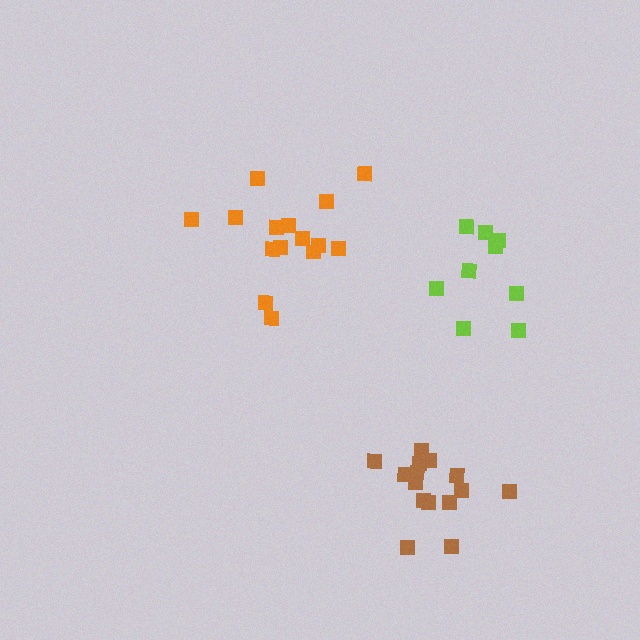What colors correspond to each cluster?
The clusters are colored: lime, orange, brown.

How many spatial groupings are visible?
There are 3 spatial groupings.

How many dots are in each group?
Group 1: 9 dots, Group 2: 15 dots, Group 3: 15 dots (39 total).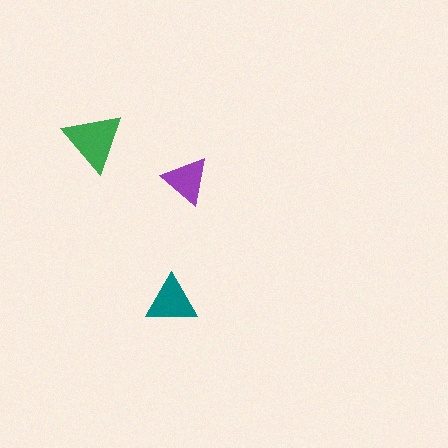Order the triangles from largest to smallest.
the green one, the teal one, the purple one.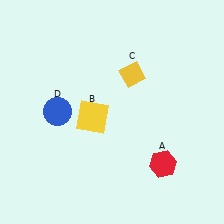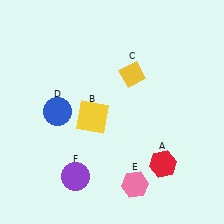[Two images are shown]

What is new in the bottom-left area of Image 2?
A purple circle (F) was added in the bottom-left area of Image 2.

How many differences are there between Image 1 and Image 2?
There are 2 differences between the two images.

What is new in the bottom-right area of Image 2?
A pink hexagon (E) was added in the bottom-right area of Image 2.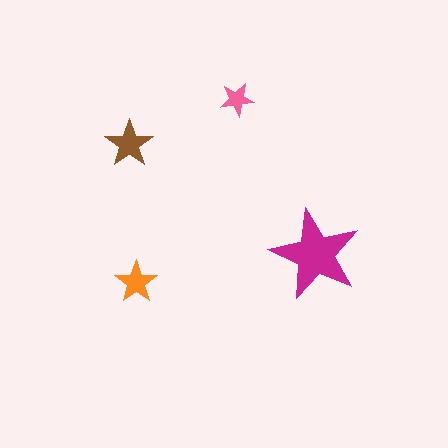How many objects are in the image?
There are 4 objects in the image.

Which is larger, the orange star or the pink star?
The orange one.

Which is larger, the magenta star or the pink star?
The magenta one.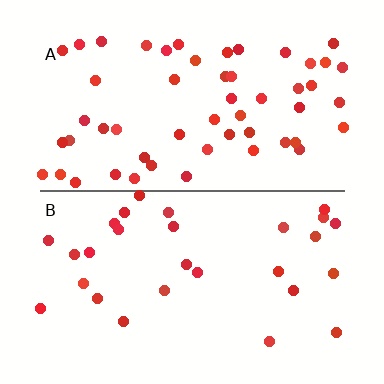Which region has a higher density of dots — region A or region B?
A (the top).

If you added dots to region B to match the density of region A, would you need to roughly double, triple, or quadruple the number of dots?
Approximately double.